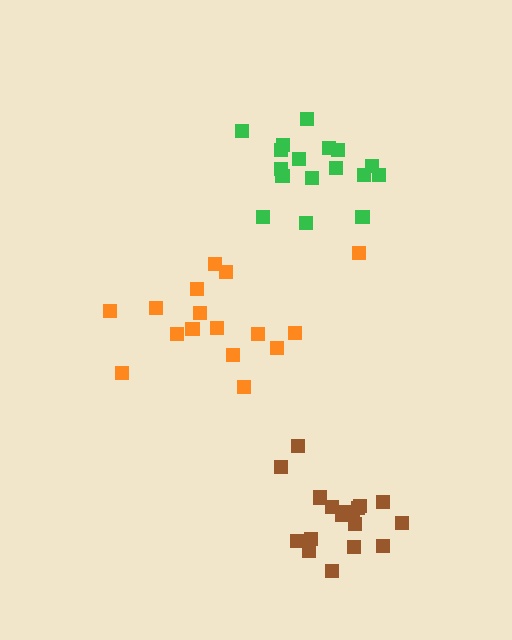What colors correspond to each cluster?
The clusters are colored: orange, green, brown.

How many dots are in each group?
Group 1: 16 dots, Group 2: 17 dots, Group 3: 18 dots (51 total).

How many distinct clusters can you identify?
There are 3 distinct clusters.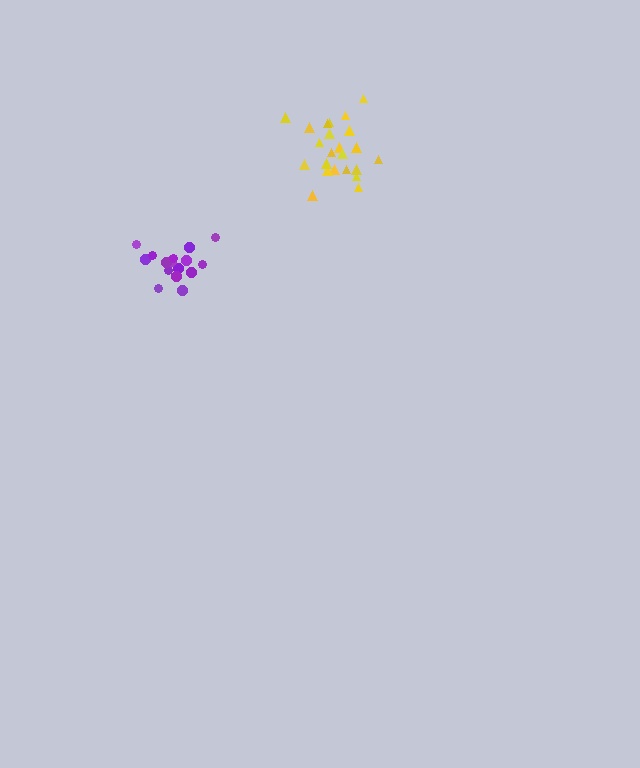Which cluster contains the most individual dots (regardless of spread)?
Yellow (23).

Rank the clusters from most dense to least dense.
purple, yellow.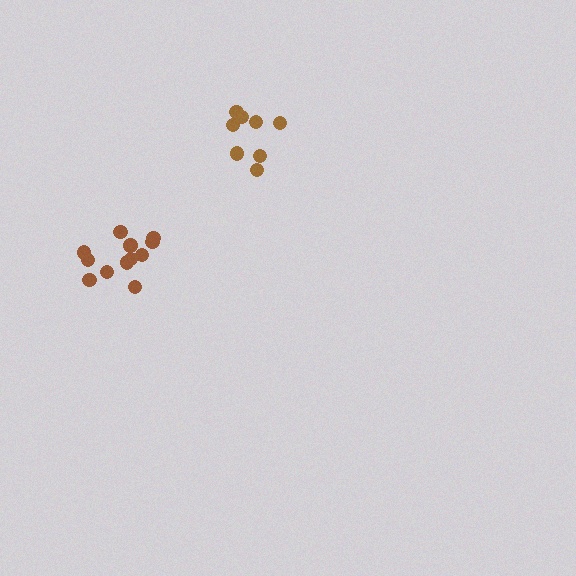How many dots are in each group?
Group 1: 12 dots, Group 2: 8 dots (20 total).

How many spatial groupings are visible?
There are 2 spatial groupings.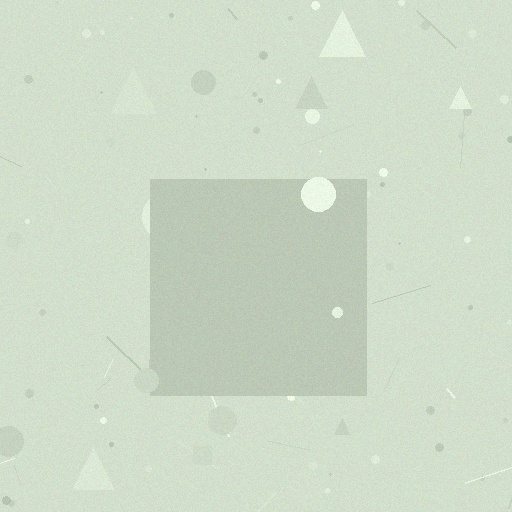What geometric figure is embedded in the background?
A square is embedded in the background.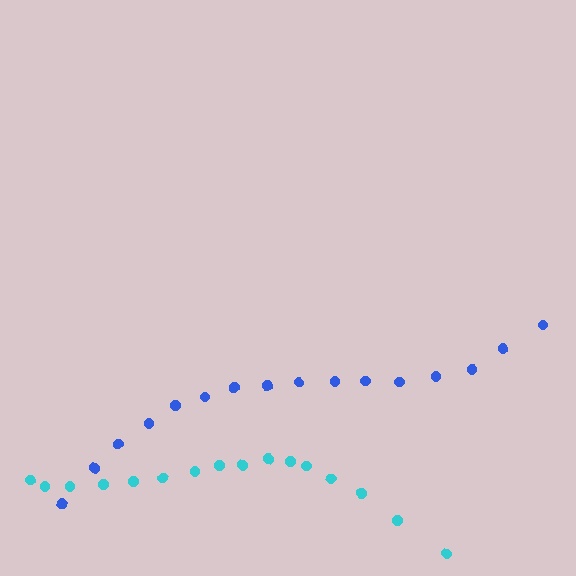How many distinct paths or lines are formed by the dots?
There are 2 distinct paths.